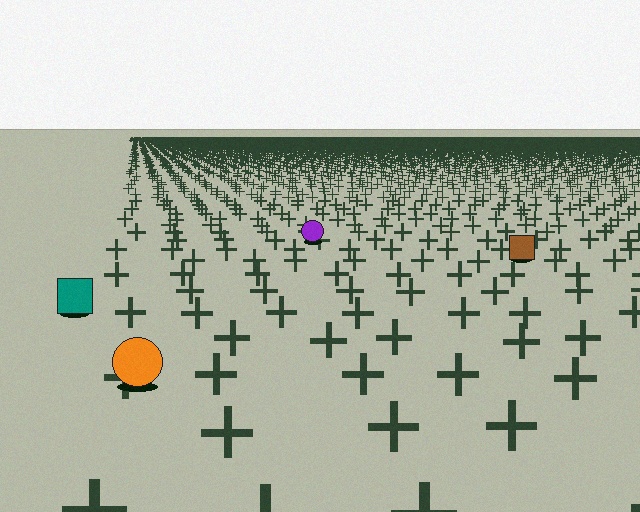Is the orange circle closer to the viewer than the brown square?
Yes. The orange circle is closer — you can tell from the texture gradient: the ground texture is coarser near it.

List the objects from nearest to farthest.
From nearest to farthest: the orange circle, the teal square, the brown square, the purple circle.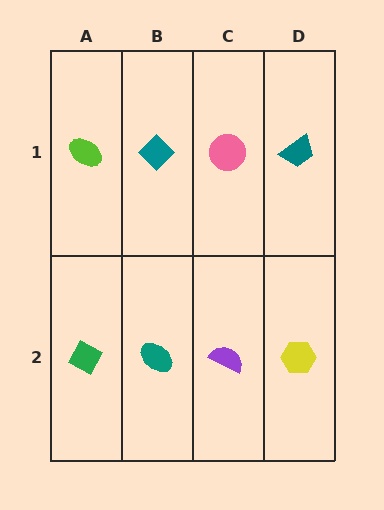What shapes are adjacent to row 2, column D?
A teal trapezoid (row 1, column D), a purple semicircle (row 2, column C).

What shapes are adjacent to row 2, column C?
A pink circle (row 1, column C), a teal ellipse (row 2, column B), a yellow hexagon (row 2, column D).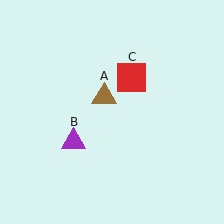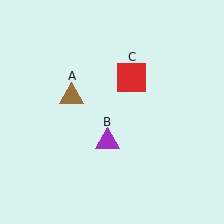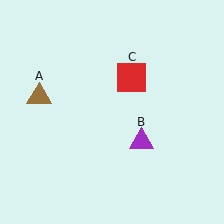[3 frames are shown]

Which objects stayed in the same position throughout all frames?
Red square (object C) remained stationary.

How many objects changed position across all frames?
2 objects changed position: brown triangle (object A), purple triangle (object B).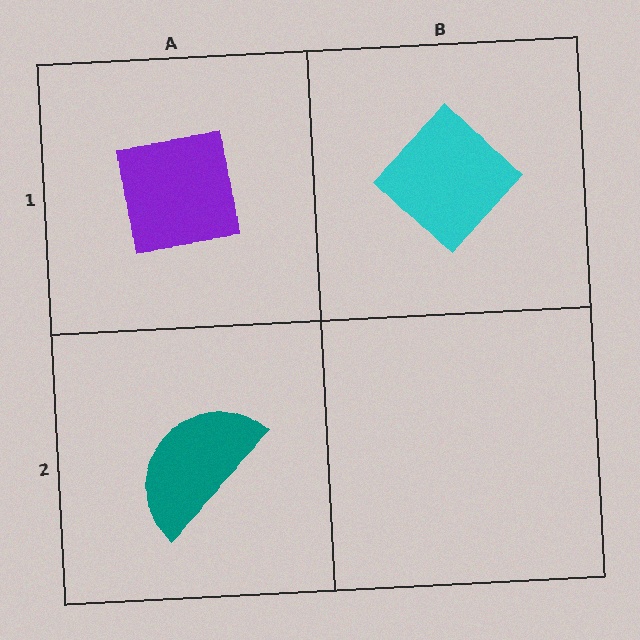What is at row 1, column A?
A purple square.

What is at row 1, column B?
A cyan diamond.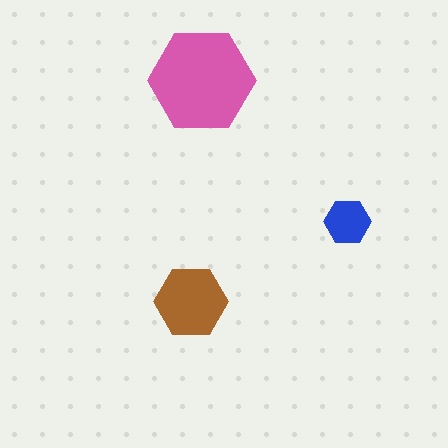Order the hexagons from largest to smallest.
the pink one, the brown one, the blue one.